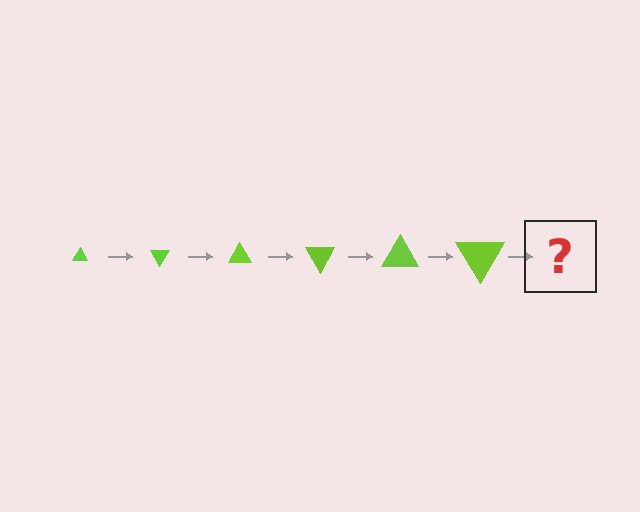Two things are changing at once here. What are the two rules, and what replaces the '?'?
The two rules are that the triangle grows larger each step and it rotates 60 degrees each step. The '?' should be a triangle, larger than the previous one and rotated 360 degrees from the start.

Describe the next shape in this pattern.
It should be a triangle, larger than the previous one and rotated 360 degrees from the start.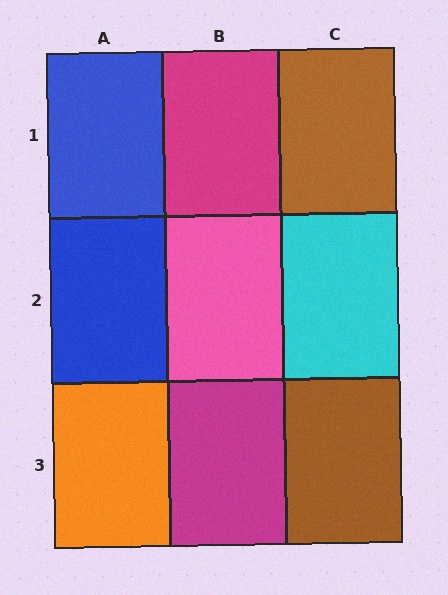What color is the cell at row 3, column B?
Magenta.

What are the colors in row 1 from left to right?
Blue, magenta, brown.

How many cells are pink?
1 cell is pink.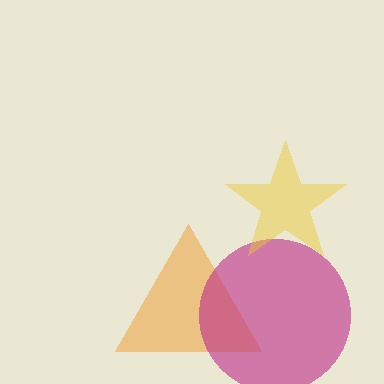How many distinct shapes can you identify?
There are 3 distinct shapes: an orange triangle, a magenta circle, a yellow star.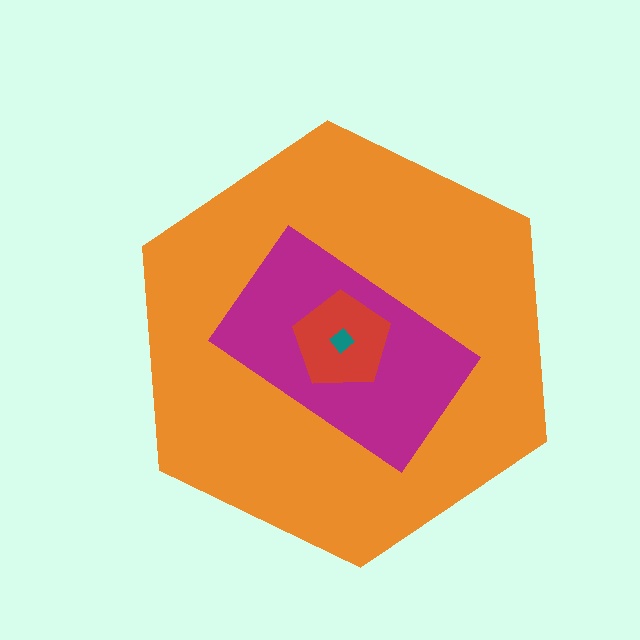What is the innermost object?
The teal diamond.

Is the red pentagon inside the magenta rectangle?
Yes.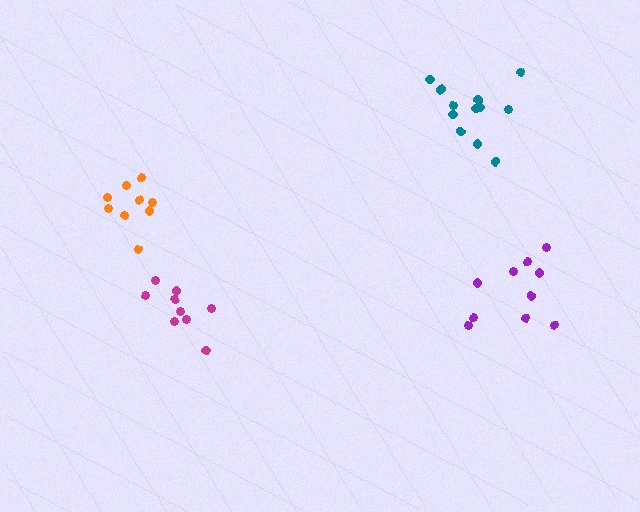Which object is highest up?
The teal cluster is topmost.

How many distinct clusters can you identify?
There are 4 distinct clusters.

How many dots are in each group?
Group 1: 13 dots, Group 2: 10 dots, Group 3: 9 dots, Group 4: 9 dots (41 total).